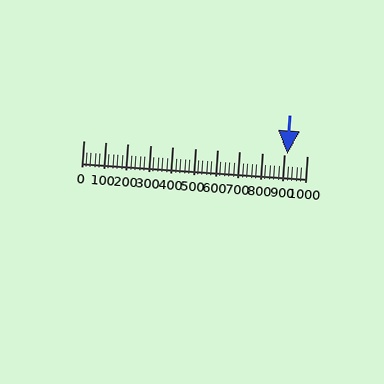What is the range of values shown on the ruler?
The ruler shows values from 0 to 1000.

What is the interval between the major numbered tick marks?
The major tick marks are spaced 100 units apart.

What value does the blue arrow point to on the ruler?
The blue arrow points to approximately 914.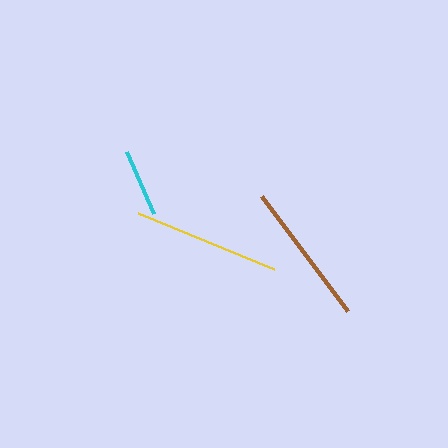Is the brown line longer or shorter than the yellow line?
The yellow line is longer than the brown line.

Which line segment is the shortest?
The cyan line is the shortest at approximately 67 pixels.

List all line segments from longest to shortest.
From longest to shortest: yellow, brown, cyan.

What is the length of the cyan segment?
The cyan segment is approximately 67 pixels long.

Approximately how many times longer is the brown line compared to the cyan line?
The brown line is approximately 2.1 times the length of the cyan line.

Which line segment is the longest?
The yellow line is the longest at approximately 148 pixels.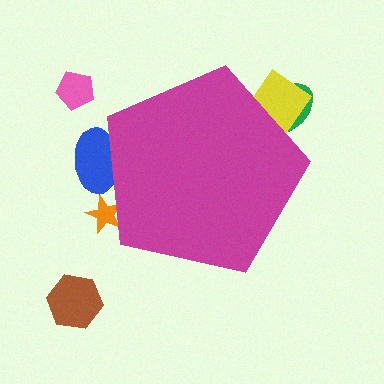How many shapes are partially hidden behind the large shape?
4 shapes are partially hidden.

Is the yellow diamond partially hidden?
Yes, the yellow diamond is partially hidden behind the magenta pentagon.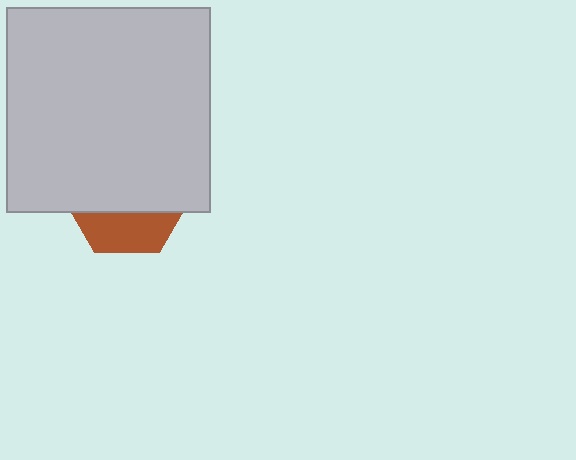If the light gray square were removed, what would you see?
You would see the complete brown hexagon.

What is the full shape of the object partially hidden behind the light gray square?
The partially hidden object is a brown hexagon.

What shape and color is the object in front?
The object in front is a light gray square.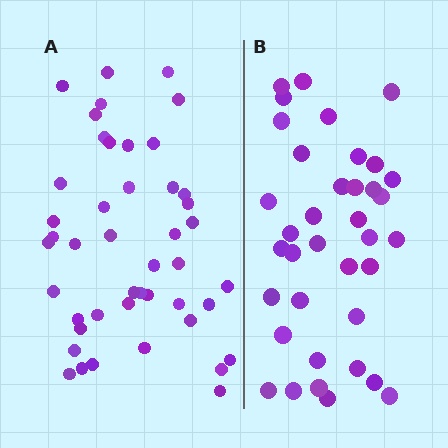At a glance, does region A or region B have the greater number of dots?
Region A (the left region) has more dots.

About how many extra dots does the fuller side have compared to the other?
Region A has roughly 8 or so more dots than region B.